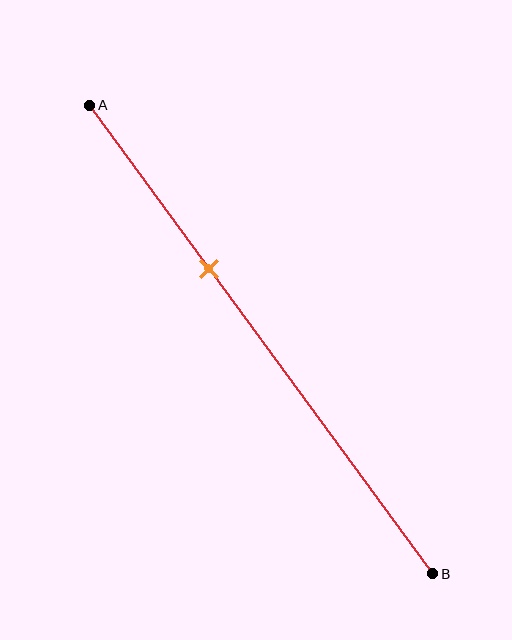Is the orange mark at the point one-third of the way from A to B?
Yes, the mark is approximately at the one-third point.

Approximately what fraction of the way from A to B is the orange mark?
The orange mark is approximately 35% of the way from A to B.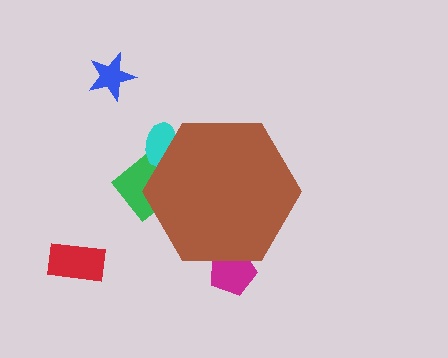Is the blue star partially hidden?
No, the blue star is fully visible.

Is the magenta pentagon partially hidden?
Yes, the magenta pentagon is partially hidden behind the brown hexagon.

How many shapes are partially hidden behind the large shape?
3 shapes are partially hidden.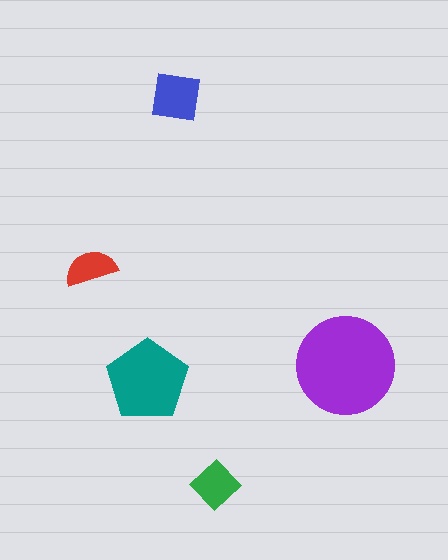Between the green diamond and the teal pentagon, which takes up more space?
The teal pentagon.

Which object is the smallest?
The red semicircle.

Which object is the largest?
The purple circle.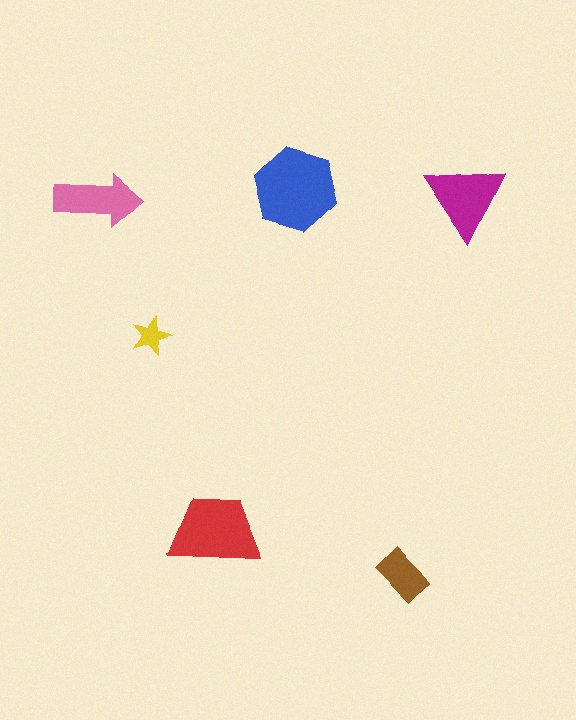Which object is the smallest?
The yellow star.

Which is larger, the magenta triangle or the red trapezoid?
The red trapezoid.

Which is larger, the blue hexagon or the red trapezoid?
The blue hexagon.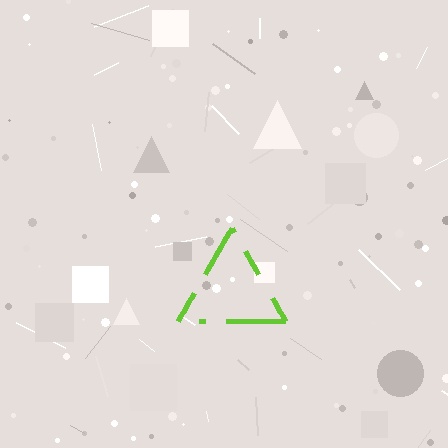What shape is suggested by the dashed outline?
The dashed outline suggests a triangle.